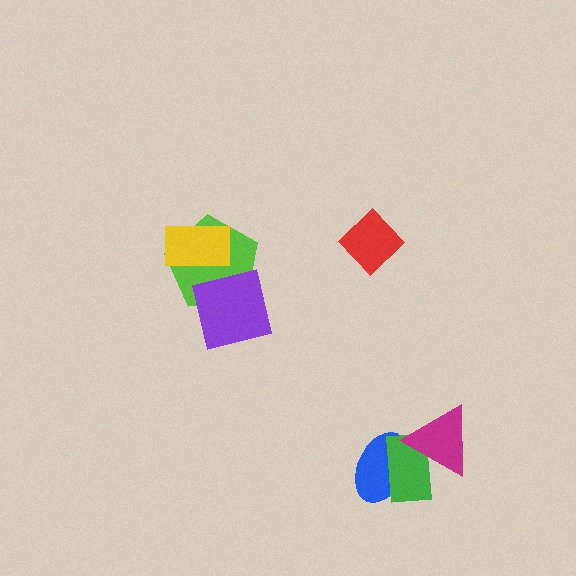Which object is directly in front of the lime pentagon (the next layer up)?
The purple square is directly in front of the lime pentagon.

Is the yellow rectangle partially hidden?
No, no other shape covers it.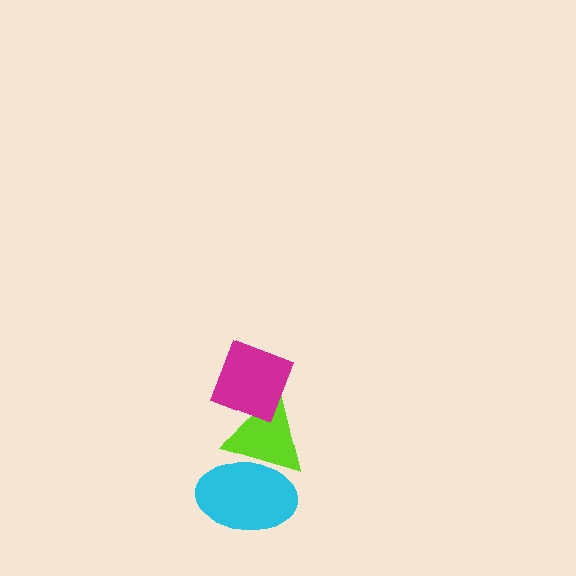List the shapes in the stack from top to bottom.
From top to bottom: the magenta diamond, the lime triangle, the cyan ellipse.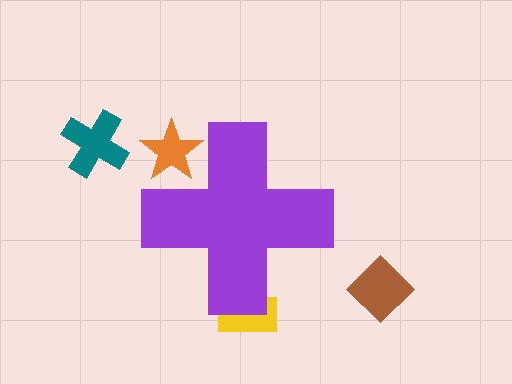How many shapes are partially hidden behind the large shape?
2 shapes are partially hidden.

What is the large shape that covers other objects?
A purple cross.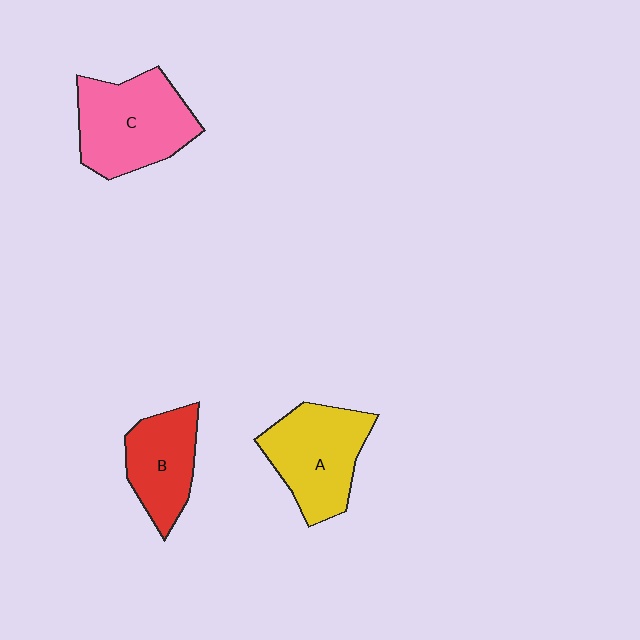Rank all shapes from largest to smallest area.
From largest to smallest: C (pink), A (yellow), B (red).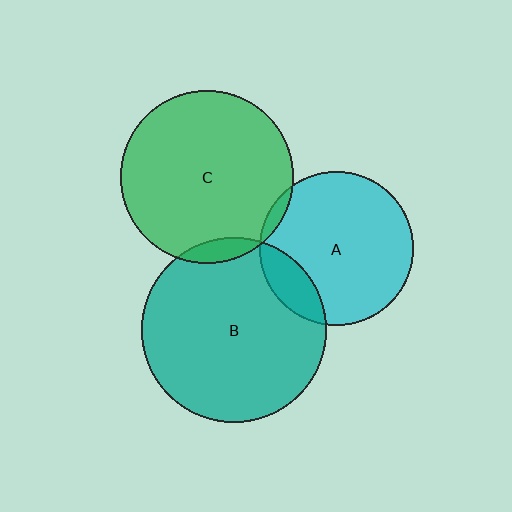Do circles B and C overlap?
Yes.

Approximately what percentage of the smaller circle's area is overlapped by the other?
Approximately 5%.